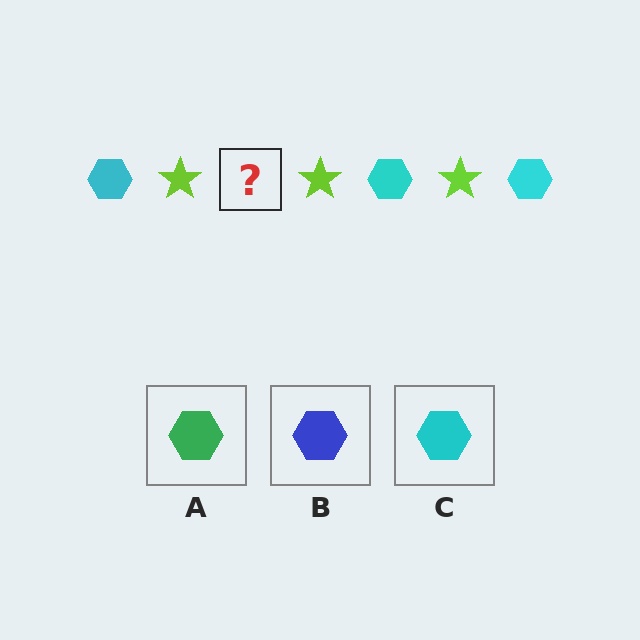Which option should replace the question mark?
Option C.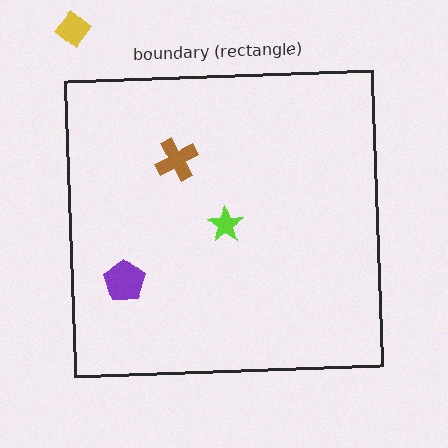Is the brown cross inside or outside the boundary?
Inside.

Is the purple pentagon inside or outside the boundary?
Inside.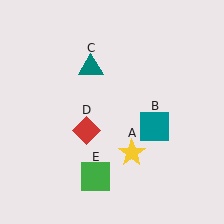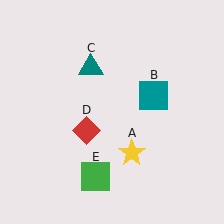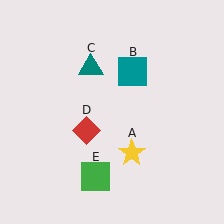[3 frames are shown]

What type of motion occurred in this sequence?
The teal square (object B) rotated counterclockwise around the center of the scene.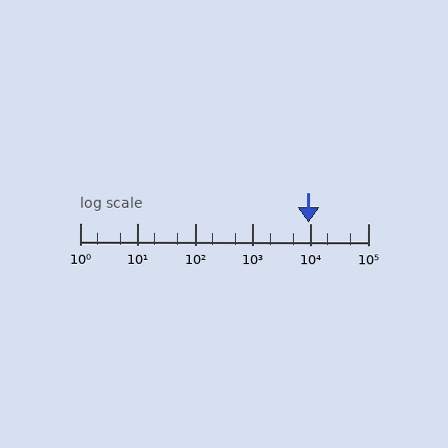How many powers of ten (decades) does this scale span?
The scale spans 5 decades, from 1 to 100000.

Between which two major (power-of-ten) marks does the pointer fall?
The pointer is between 1000 and 10000.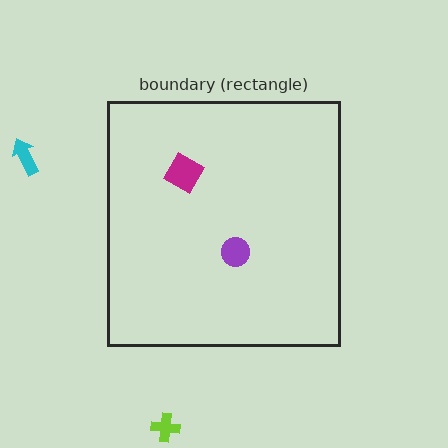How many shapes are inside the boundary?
2 inside, 2 outside.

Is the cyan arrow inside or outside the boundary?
Outside.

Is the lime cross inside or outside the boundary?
Outside.